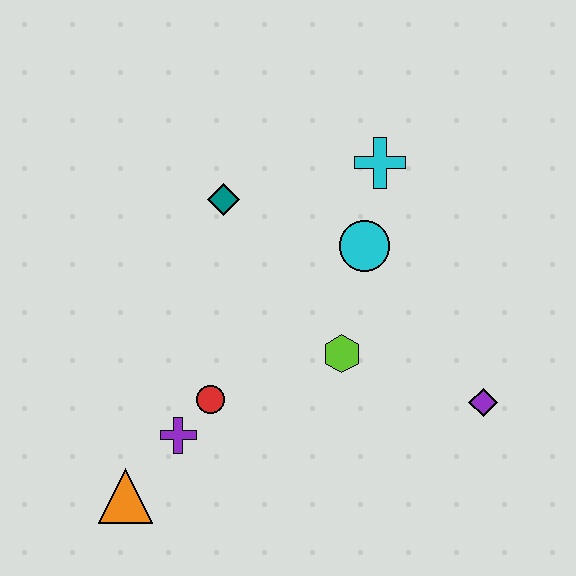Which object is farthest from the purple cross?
The cyan cross is farthest from the purple cross.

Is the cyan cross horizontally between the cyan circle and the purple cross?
No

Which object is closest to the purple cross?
The red circle is closest to the purple cross.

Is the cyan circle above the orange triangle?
Yes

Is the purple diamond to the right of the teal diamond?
Yes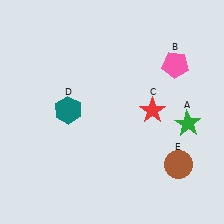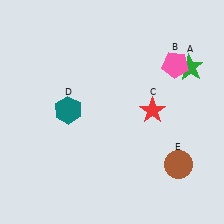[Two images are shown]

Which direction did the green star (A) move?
The green star (A) moved up.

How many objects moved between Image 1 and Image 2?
1 object moved between the two images.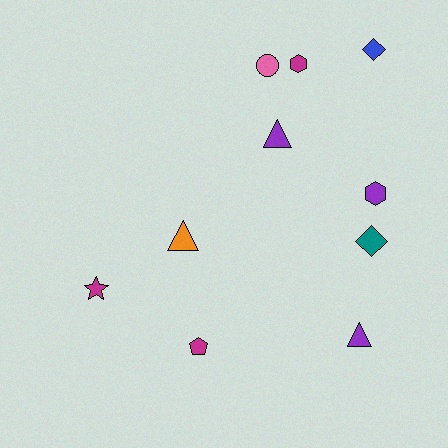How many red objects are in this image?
There are no red objects.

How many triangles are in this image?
There are 3 triangles.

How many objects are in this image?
There are 10 objects.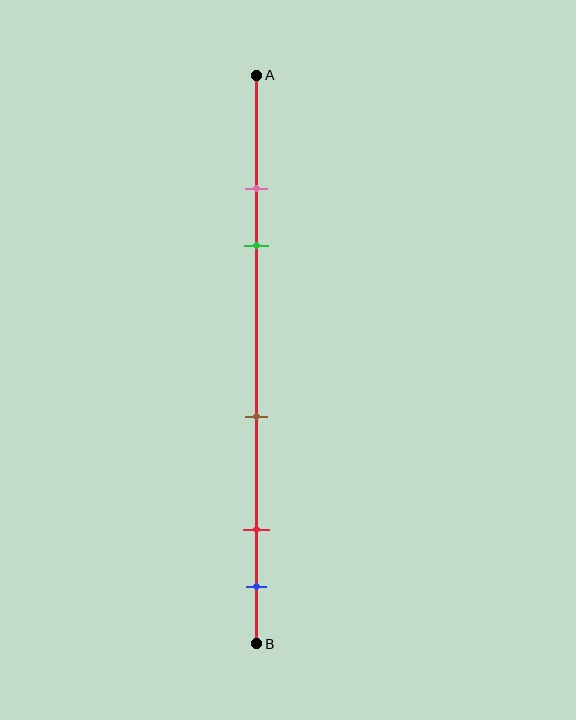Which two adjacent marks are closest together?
The pink and green marks are the closest adjacent pair.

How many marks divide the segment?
There are 5 marks dividing the segment.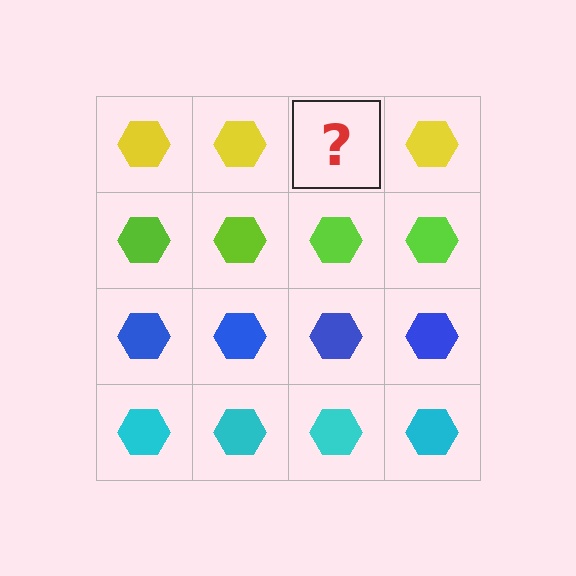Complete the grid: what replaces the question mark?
The question mark should be replaced with a yellow hexagon.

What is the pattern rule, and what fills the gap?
The rule is that each row has a consistent color. The gap should be filled with a yellow hexagon.